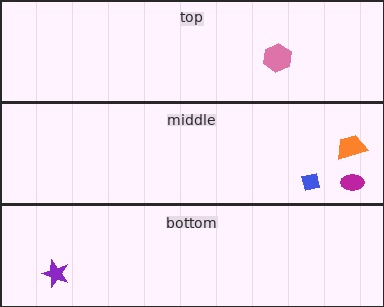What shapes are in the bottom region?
The purple star.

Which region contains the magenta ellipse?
The middle region.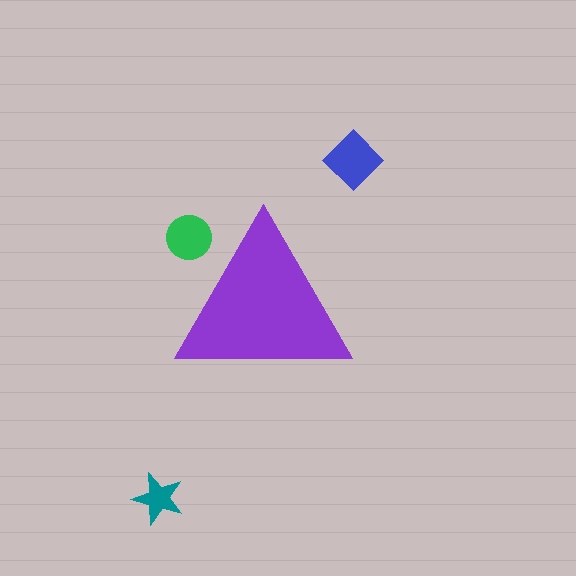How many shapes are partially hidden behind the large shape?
1 shape is partially hidden.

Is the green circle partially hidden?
Yes, the green circle is partially hidden behind the purple triangle.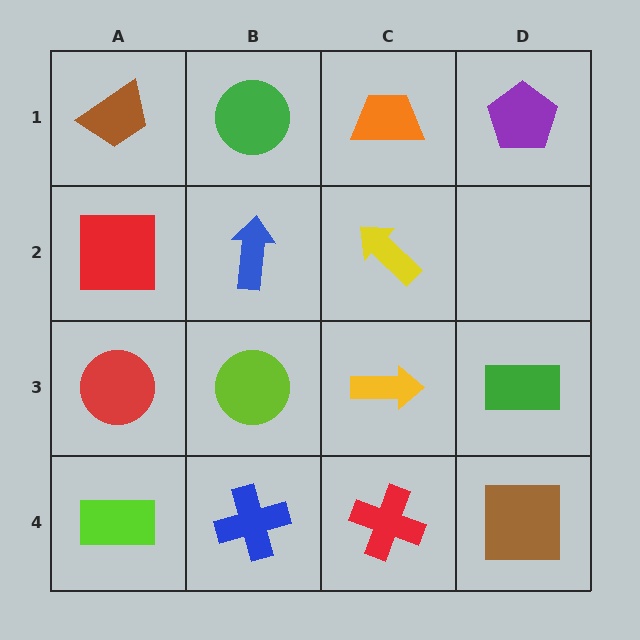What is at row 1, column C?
An orange trapezoid.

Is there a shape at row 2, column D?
No, that cell is empty.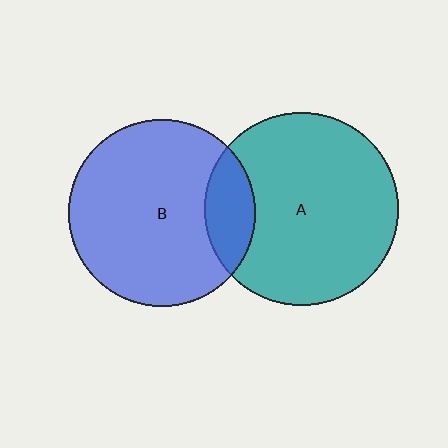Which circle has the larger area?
Circle A (teal).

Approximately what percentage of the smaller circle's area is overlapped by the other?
Approximately 15%.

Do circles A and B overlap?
Yes.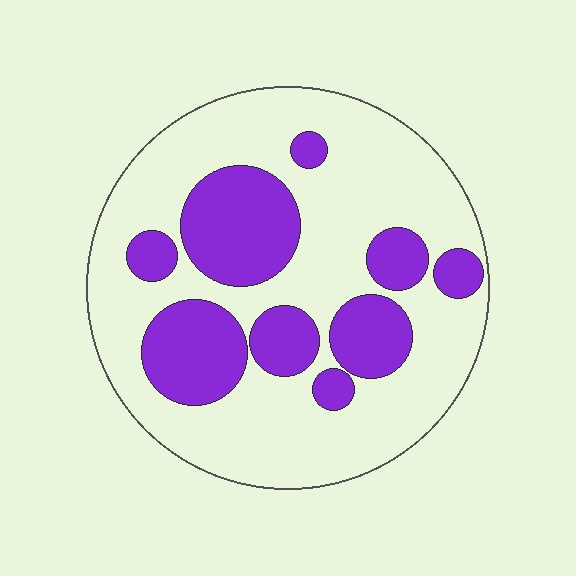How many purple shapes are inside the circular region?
9.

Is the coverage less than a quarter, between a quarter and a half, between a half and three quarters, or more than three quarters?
Between a quarter and a half.